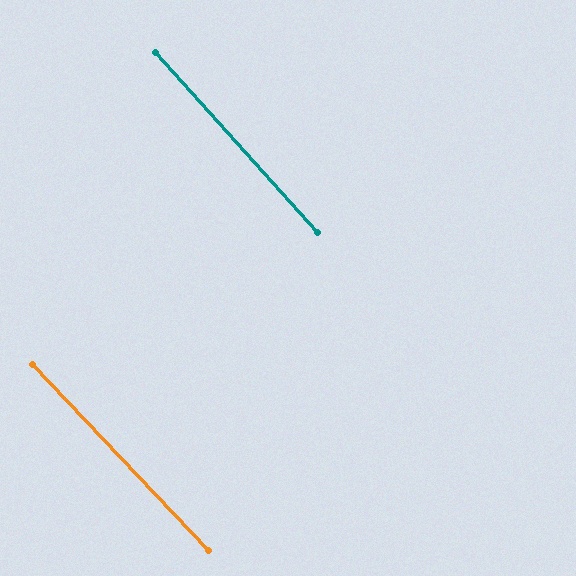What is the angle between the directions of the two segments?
Approximately 1 degree.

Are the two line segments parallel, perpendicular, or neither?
Parallel — their directions differ by only 1.4°.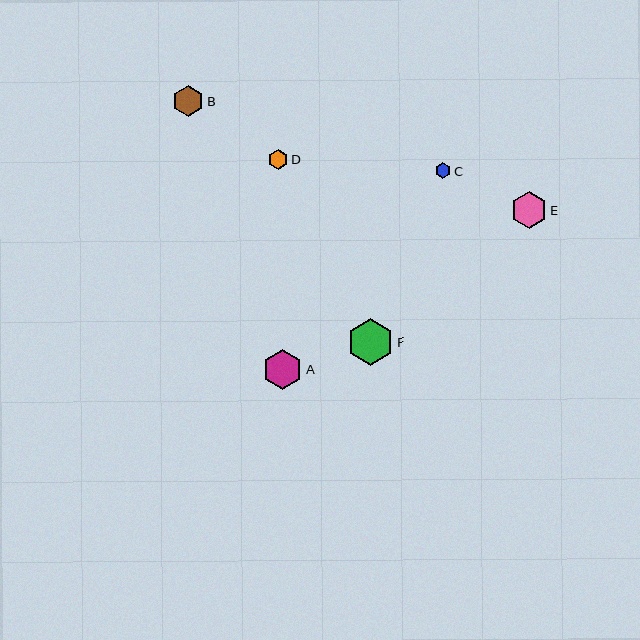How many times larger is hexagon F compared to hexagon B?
Hexagon F is approximately 1.5 times the size of hexagon B.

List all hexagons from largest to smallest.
From largest to smallest: F, A, E, B, D, C.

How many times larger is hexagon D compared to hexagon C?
Hexagon D is approximately 1.2 times the size of hexagon C.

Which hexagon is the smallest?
Hexagon C is the smallest with a size of approximately 16 pixels.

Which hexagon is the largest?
Hexagon F is the largest with a size of approximately 47 pixels.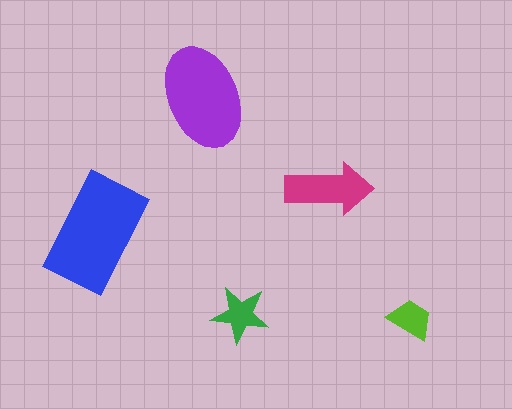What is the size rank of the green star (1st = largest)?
4th.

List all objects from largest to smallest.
The blue rectangle, the purple ellipse, the magenta arrow, the green star, the lime trapezoid.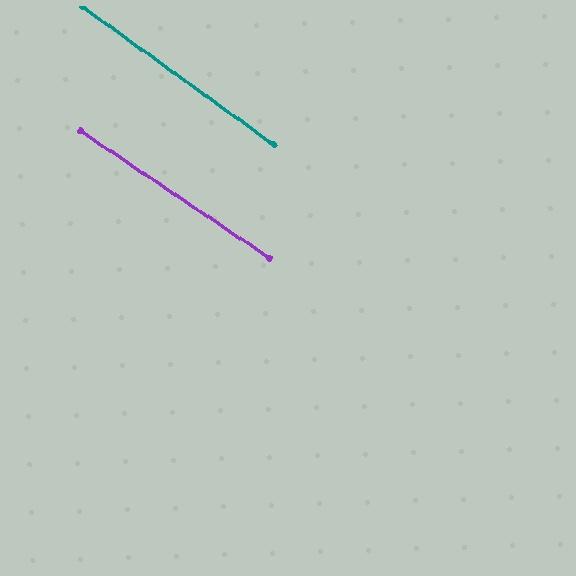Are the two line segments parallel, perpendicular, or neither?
Parallel — their directions differ by only 2.0°.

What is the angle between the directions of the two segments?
Approximately 2 degrees.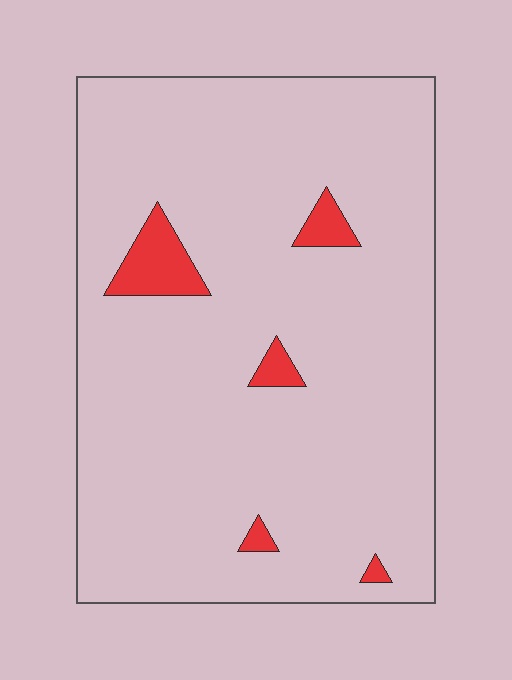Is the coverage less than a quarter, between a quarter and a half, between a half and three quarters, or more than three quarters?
Less than a quarter.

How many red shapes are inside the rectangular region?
5.